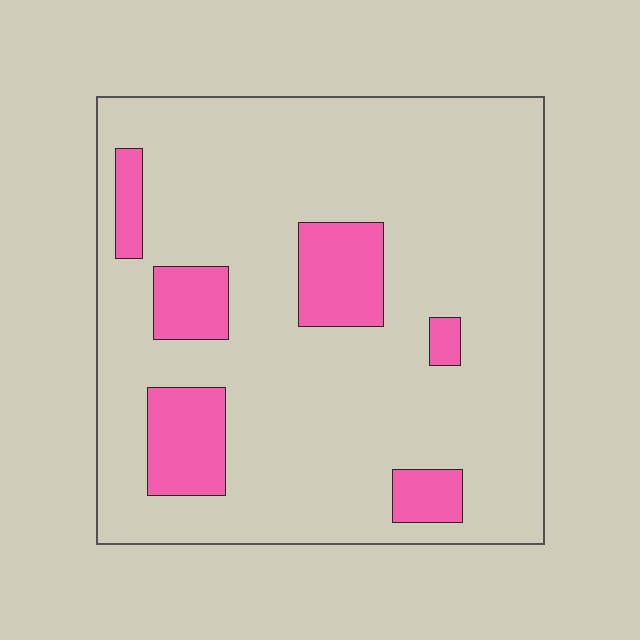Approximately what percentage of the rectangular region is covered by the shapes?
Approximately 15%.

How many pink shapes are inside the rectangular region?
6.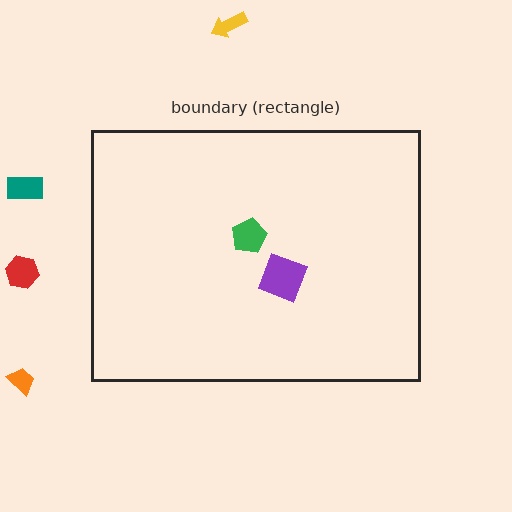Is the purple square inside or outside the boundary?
Inside.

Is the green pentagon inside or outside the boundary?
Inside.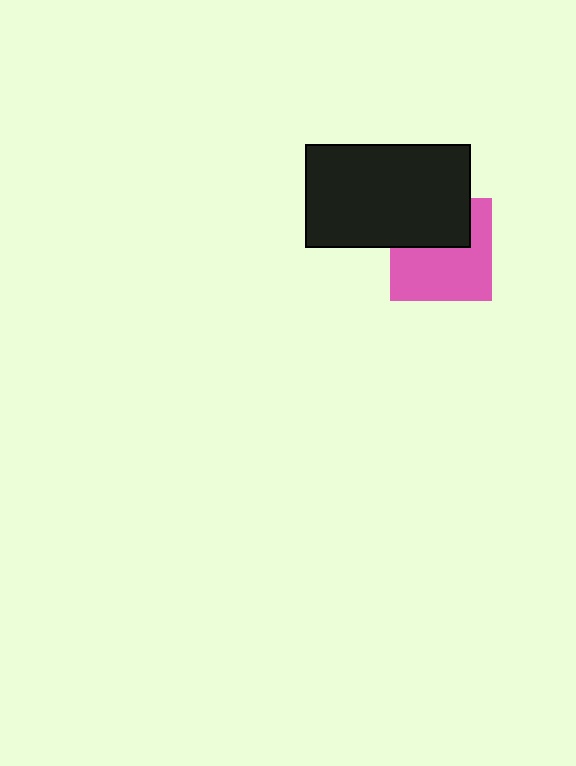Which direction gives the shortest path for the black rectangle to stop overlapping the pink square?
Moving up gives the shortest separation.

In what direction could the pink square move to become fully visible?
The pink square could move down. That would shift it out from behind the black rectangle entirely.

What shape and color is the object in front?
The object in front is a black rectangle.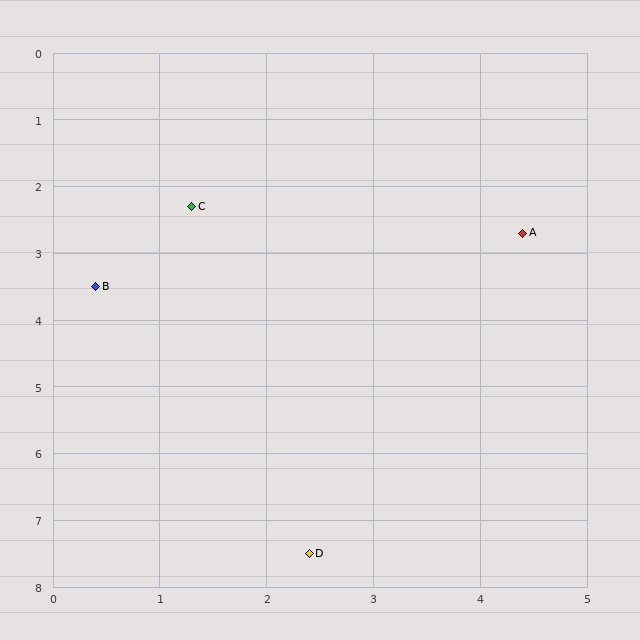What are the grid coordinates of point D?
Point D is at approximately (2.4, 7.5).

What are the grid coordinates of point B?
Point B is at approximately (0.4, 3.5).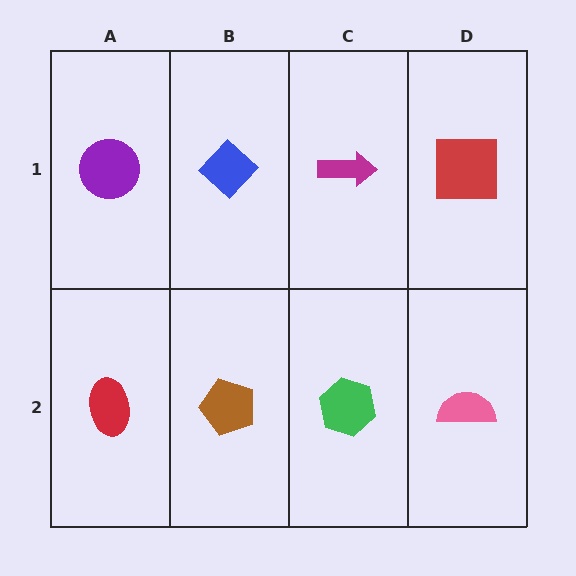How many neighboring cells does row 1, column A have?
2.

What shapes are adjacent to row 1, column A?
A red ellipse (row 2, column A), a blue diamond (row 1, column B).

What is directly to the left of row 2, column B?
A red ellipse.